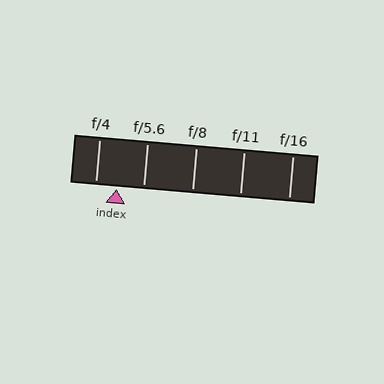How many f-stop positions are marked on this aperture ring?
There are 5 f-stop positions marked.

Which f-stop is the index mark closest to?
The index mark is closest to f/4.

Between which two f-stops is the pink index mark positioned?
The index mark is between f/4 and f/5.6.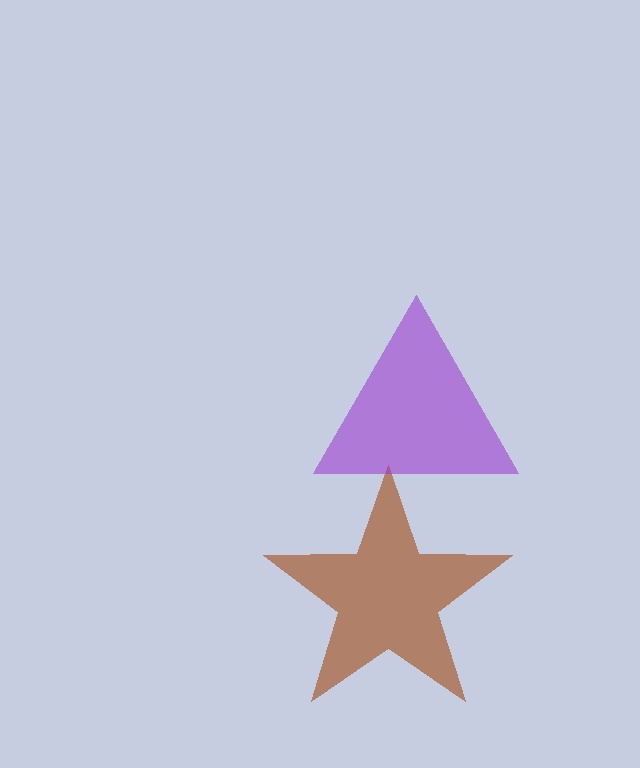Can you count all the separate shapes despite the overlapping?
Yes, there are 2 separate shapes.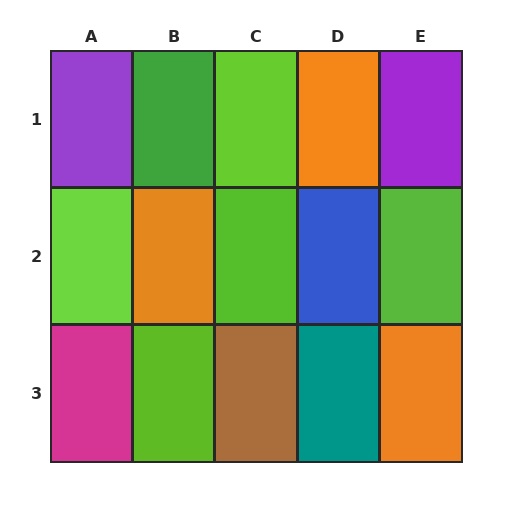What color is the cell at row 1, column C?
Lime.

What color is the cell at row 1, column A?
Purple.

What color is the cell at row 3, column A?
Magenta.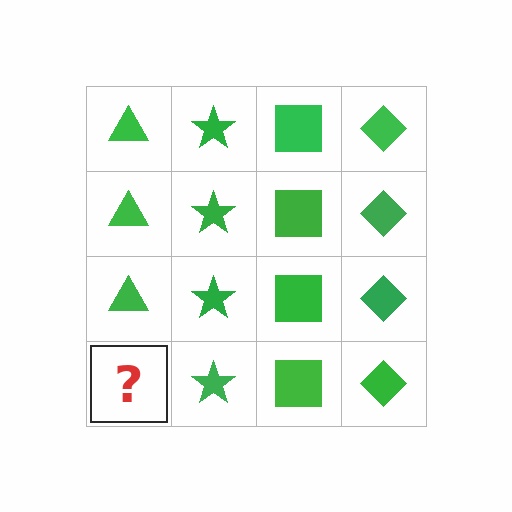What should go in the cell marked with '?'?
The missing cell should contain a green triangle.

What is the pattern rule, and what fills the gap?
The rule is that each column has a consistent shape. The gap should be filled with a green triangle.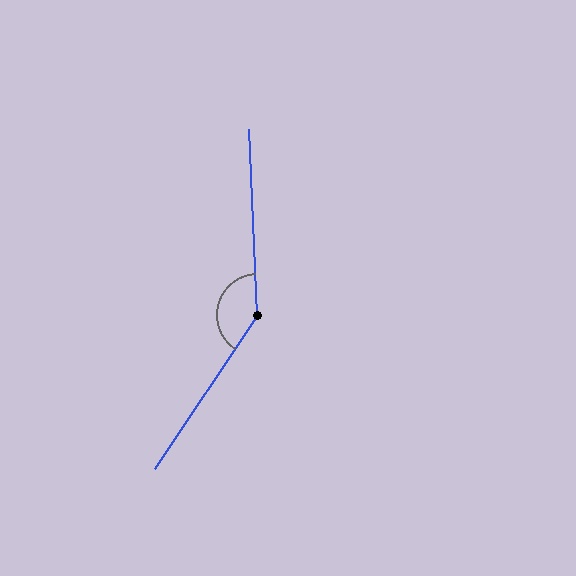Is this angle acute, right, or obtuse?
It is obtuse.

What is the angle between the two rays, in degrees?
Approximately 144 degrees.